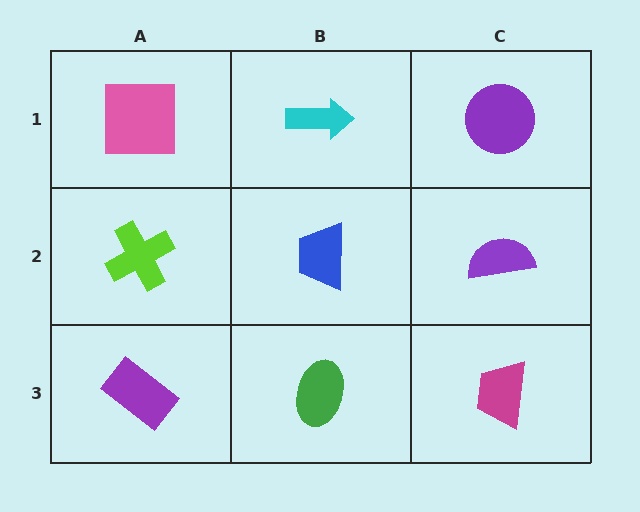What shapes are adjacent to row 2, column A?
A pink square (row 1, column A), a purple rectangle (row 3, column A), a blue trapezoid (row 2, column B).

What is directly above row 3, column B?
A blue trapezoid.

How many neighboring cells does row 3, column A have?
2.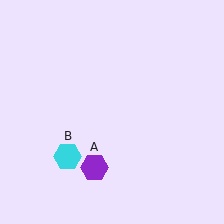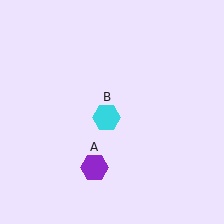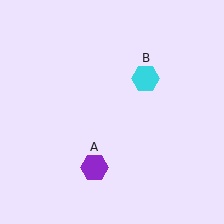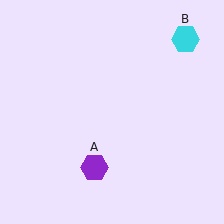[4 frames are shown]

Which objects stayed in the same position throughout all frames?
Purple hexagon (object A) remained stationary.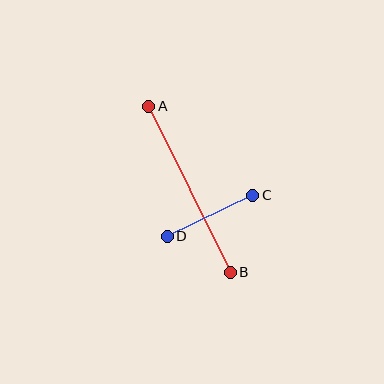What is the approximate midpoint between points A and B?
The midpoint is at approximately (189, 189) pixels.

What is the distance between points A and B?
The distance is approximately 185 pixels.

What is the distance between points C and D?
The distance is approximately 95 pixels.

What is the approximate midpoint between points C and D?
The midpoint is at approximately (210, 216) pixels.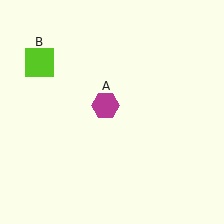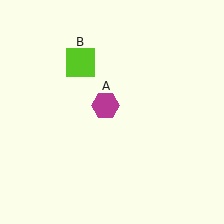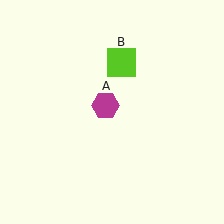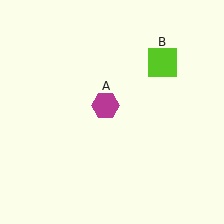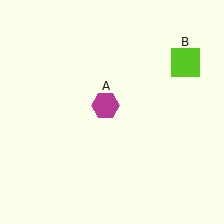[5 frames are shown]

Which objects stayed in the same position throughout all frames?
Magenta hexagon (object A) remained stationary.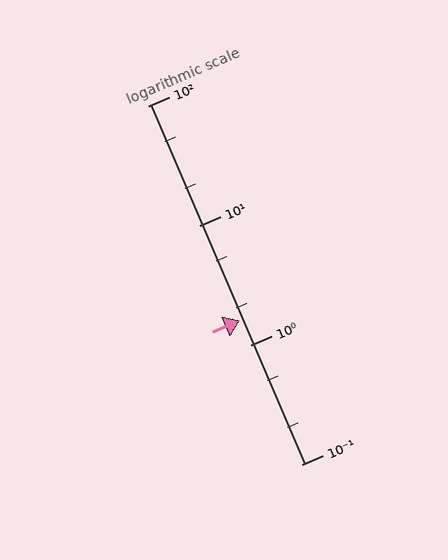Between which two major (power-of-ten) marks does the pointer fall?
The pointer is between 1 and 10.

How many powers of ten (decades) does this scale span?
The scale spans 3 decades, from 0.1 to 100.